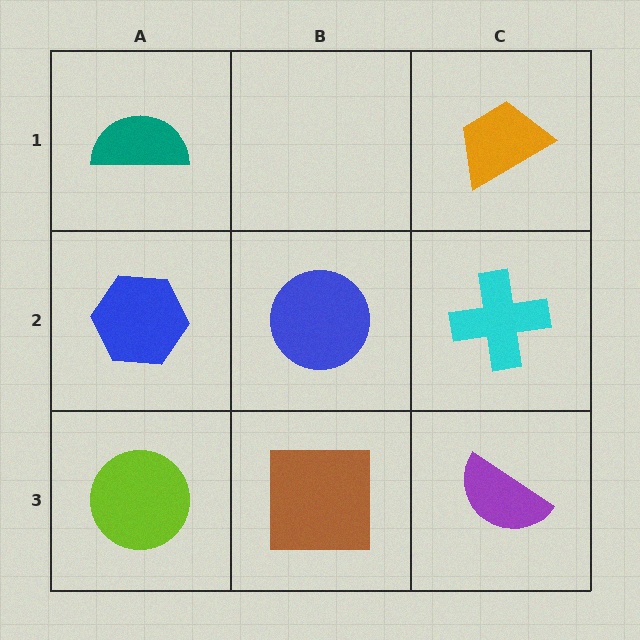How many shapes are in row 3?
3 shapes.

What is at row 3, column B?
A brown square.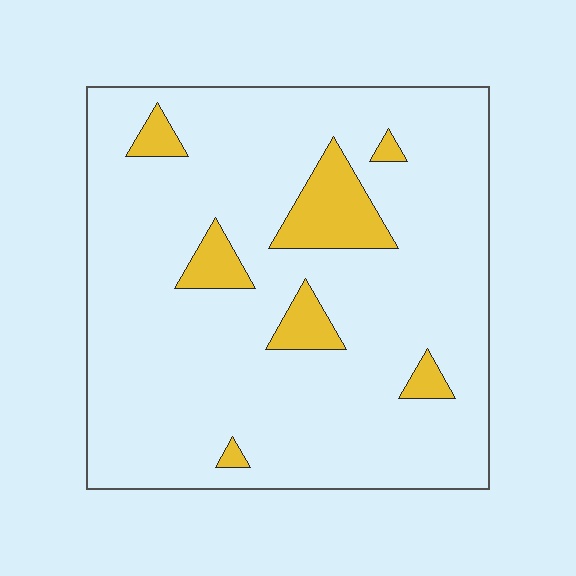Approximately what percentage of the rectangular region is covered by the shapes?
Approximately 10%.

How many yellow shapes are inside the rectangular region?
7.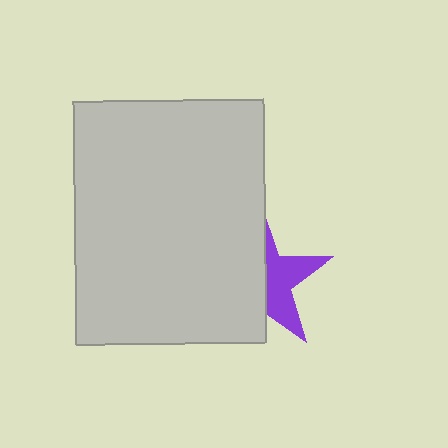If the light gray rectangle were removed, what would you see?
You would see the complete purple star.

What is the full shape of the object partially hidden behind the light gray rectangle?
The partially hidden object is a purple star.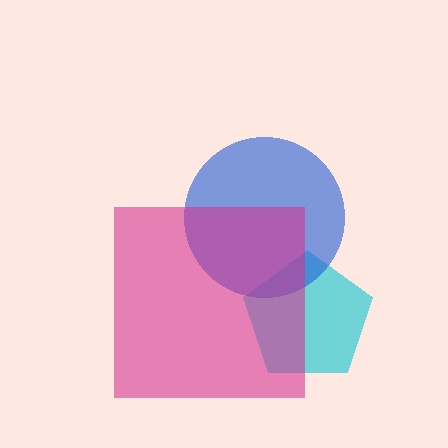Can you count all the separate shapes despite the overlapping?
Yes, there are 3 separate shapes.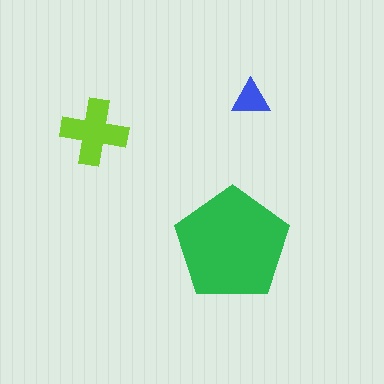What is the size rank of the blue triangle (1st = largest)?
3rd.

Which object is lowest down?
The green pentagon is bottommost.